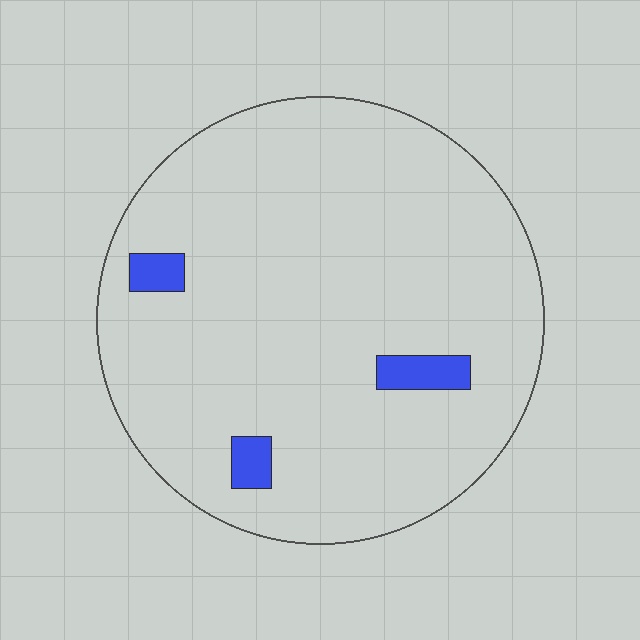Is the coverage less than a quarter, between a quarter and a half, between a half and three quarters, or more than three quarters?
Less than a quarter.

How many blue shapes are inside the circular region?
3.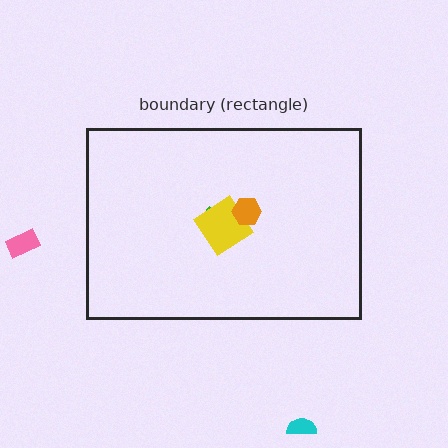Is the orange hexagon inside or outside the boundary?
Inside.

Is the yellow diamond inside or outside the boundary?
Inside.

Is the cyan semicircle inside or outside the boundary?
Outside.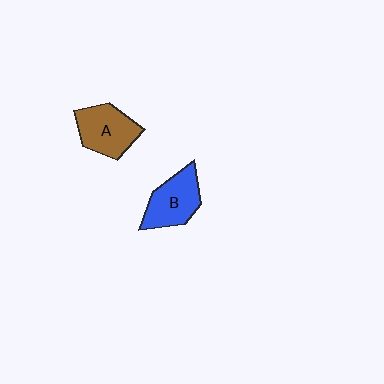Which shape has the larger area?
Shape A (brown).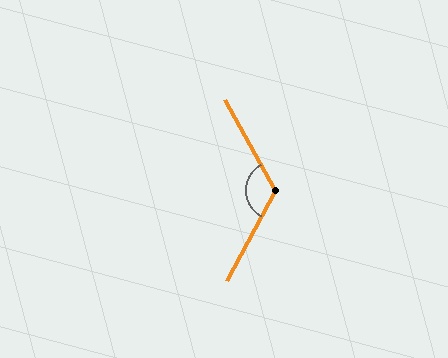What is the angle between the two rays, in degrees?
Approximately 123 degrees.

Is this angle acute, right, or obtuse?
It is obtuse.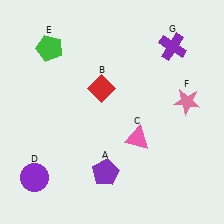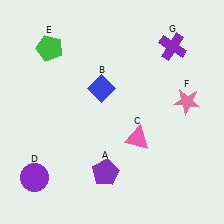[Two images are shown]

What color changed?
The diamond (B) changed from red in Image 1 to blue in Image 2.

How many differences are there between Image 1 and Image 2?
There is 1 difference between the two images.